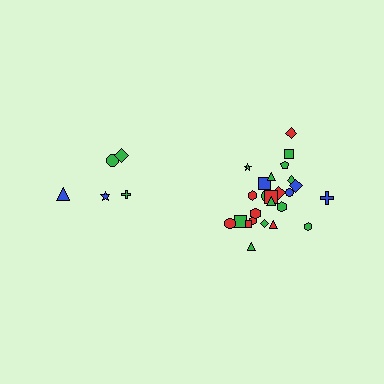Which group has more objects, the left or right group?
The right group.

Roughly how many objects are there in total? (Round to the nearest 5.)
Roughly 30 objects in total.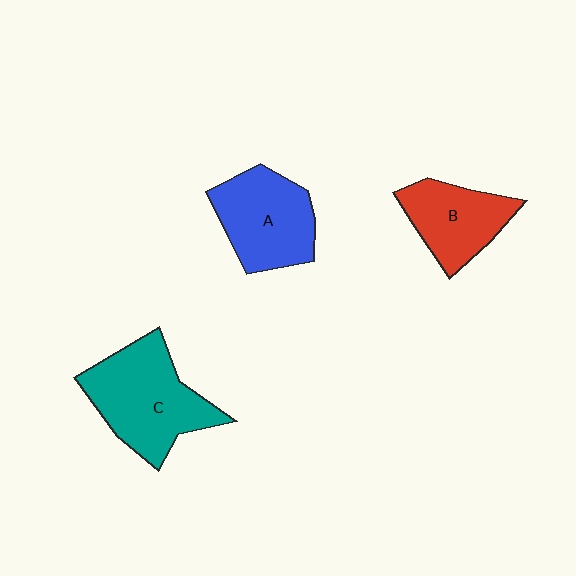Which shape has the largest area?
Shape C (teal).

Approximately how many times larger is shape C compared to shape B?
Approximately 1.5 times.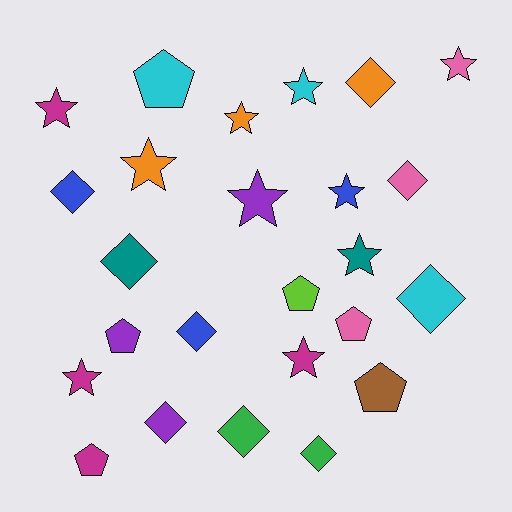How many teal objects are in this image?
There are 2 teal objects.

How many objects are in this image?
There are 25 objects.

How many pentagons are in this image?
There are 6 pentagons.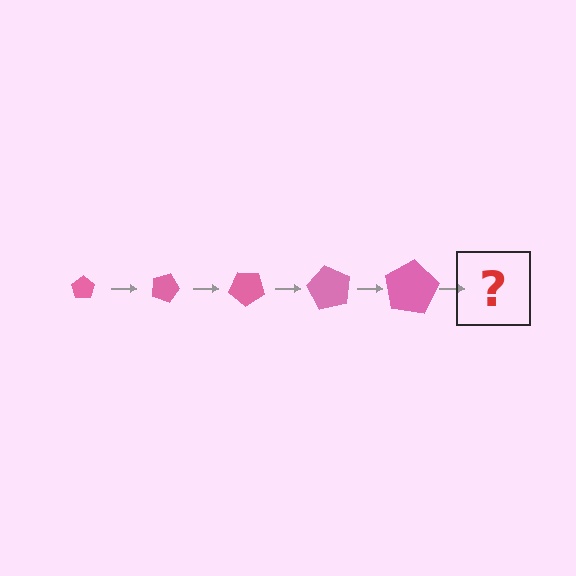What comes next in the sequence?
The next element should be a pentagon, larger than the previous one and rotated 100 degrees from the start.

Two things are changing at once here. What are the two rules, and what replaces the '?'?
The two rules are that the pentagon grows larger each step and it rotates 20 degrees each step. The '?' should be a pentagon, larger than the previous one and rotated 100 degrees from the start.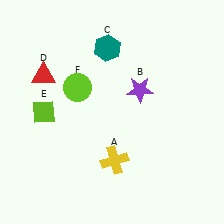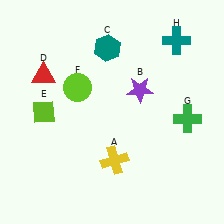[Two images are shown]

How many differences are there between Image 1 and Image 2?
There are 2 differences between the two images.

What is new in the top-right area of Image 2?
A teal cross (H) was added in the top-right area of Image 2.